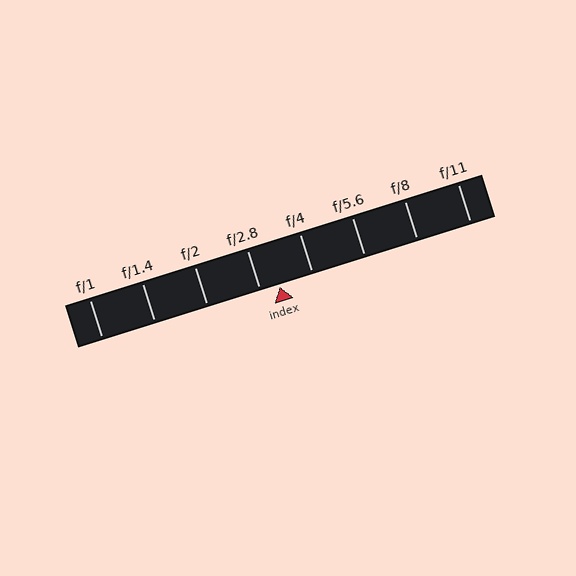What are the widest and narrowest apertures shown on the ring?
The widest aperture shown is f/1 and the narrowest is f/11.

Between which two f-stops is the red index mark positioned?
The index mark is between f/2.8 and f/4.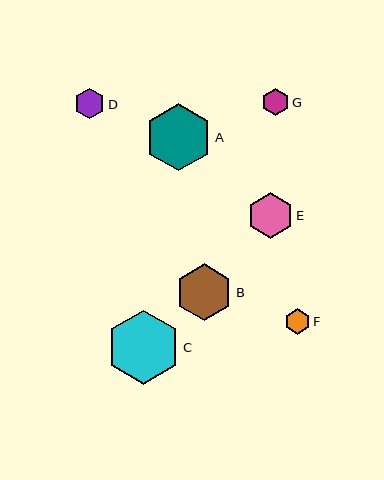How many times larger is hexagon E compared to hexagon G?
Hexagon E is approximately 1.7 times the size of hexagon G.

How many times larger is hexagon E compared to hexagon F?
Hexagon E is approximately 1.8 times the size of hexagon F.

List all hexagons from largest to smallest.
From largest to smallest: C, A, B, E, D, G, F.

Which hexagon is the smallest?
Hexagon F is the smallest with a size of approximately 25 pixels.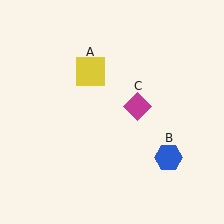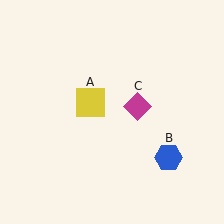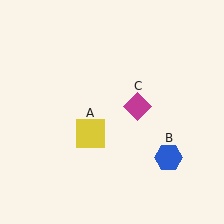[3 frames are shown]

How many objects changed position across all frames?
1 object changed position: yellow square (object A).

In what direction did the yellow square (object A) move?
The yellow square (object A) moved down.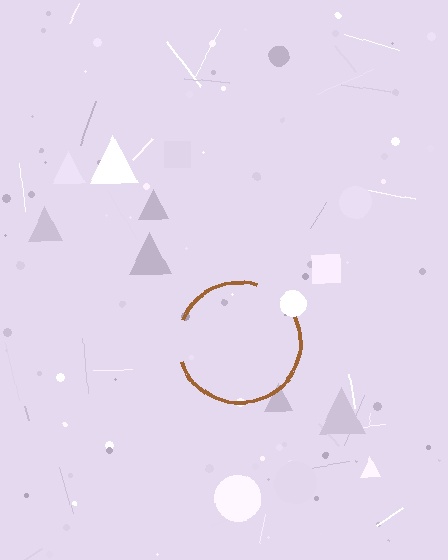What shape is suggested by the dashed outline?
The dashed outline suggests a circle.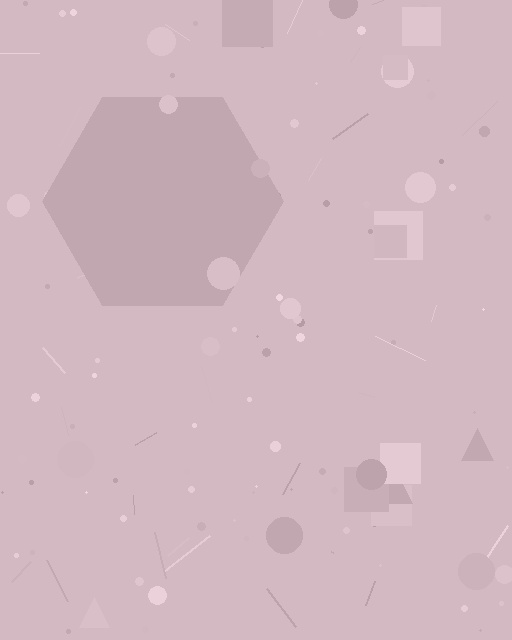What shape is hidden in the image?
A hexagon is hidden in the image.